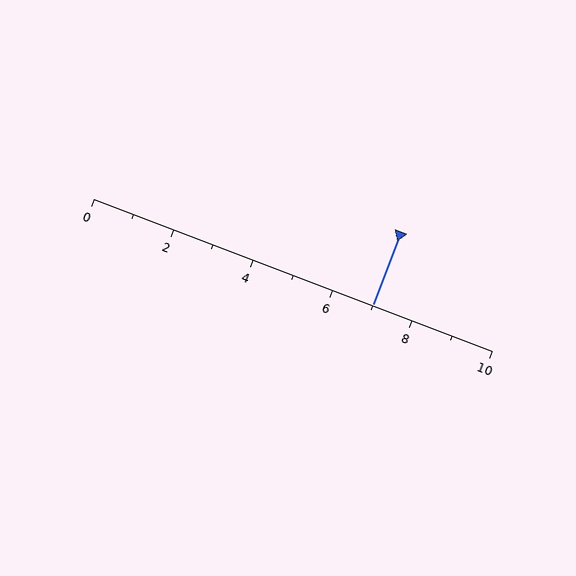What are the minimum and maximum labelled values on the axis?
The axis runs from 0 to 10.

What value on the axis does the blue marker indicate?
The marker indicates approximately 7.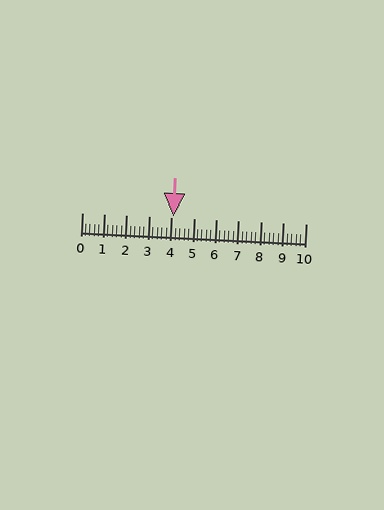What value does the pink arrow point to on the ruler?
The pink arrow points to approximately 4.1.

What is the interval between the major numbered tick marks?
The major tick marks are spaced 1 units apart.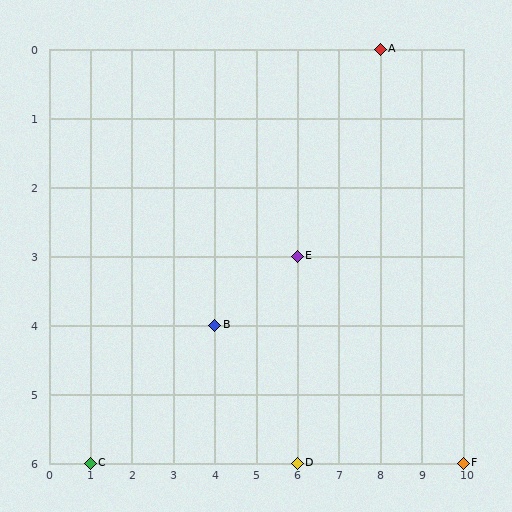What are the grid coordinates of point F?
Point F is at grid coordinates (10, 6).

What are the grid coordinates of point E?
Point E is at grid coordinates (6, 3).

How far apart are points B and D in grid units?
Points B and D are 2 columns and 2 rows apart (about 2.8 grid units diagonally).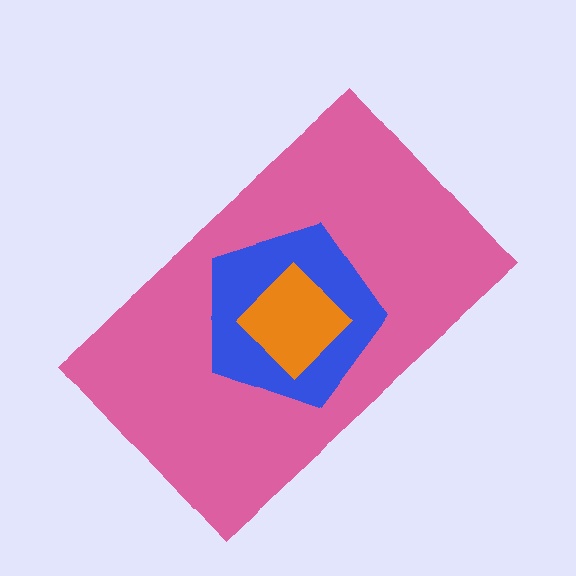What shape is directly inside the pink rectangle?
The blue pentagon.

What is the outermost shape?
The pink rectangle.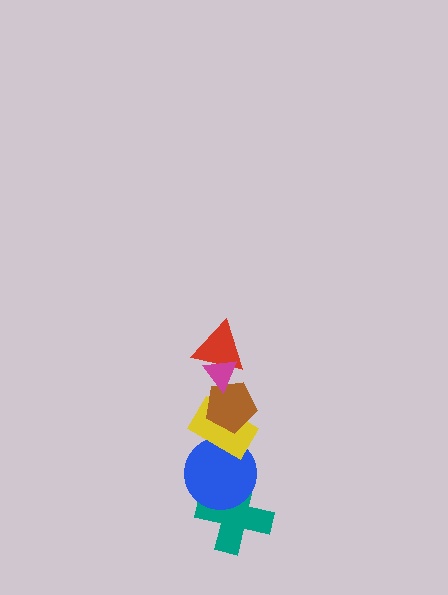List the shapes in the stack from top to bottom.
From top to bottom: the magenta triangle, the red triangle, the brown pentagon, the yellow rectangle, the blue circle, the teal cross.